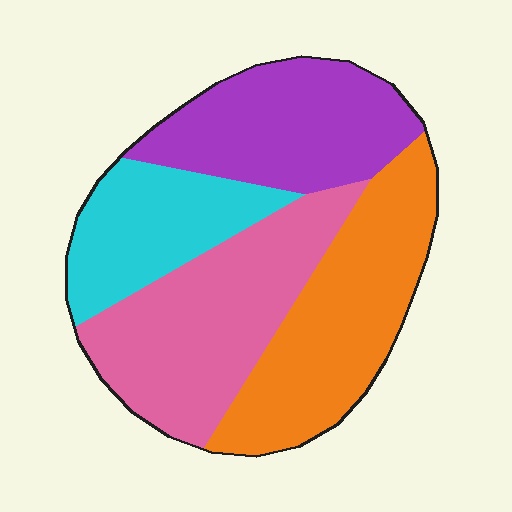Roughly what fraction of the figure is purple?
Purple takes up less than a quarter of the figure.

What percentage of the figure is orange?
Orange takes up about one quarter (1/4) of the figure.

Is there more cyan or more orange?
Orange.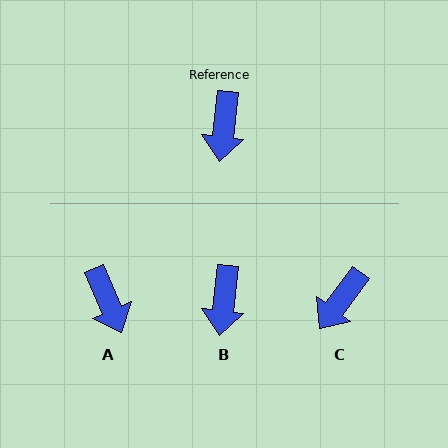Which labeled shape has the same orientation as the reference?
B.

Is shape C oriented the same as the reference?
No, it is off by about 29 degrees.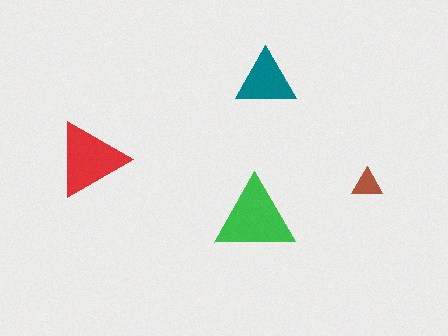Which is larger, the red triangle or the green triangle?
The green one.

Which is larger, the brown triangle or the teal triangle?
The teal one.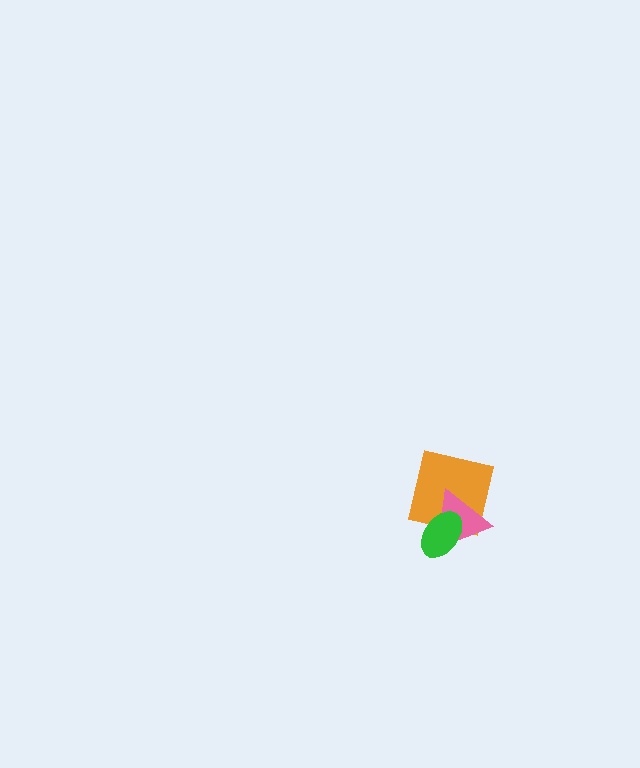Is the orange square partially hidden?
Yes, it is partially covered by another shape.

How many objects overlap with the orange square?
2 objects overlap with the orange square.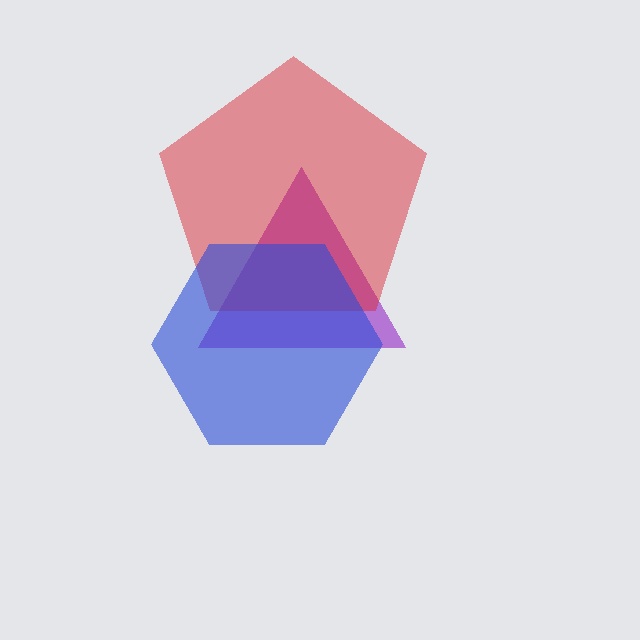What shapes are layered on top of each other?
The layered shapes are: a purple triangle, a red pentagon, a blue hexagon.